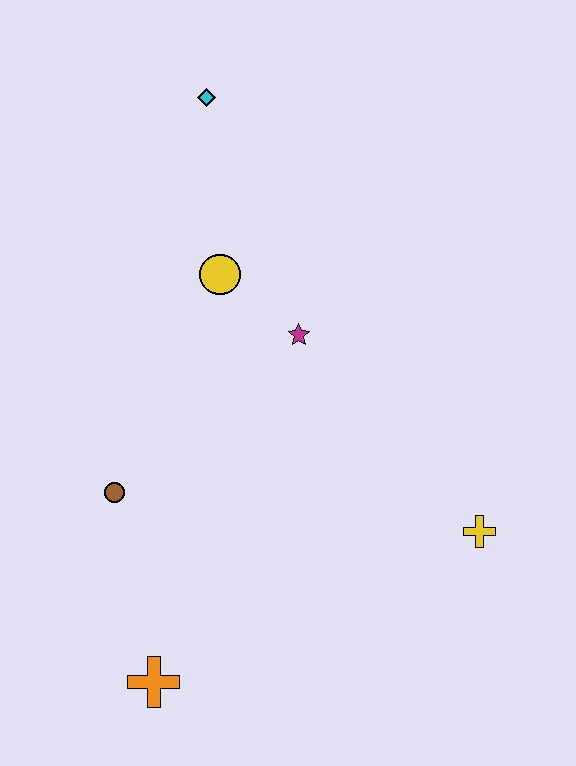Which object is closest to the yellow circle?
The magenta star is closest to the yellow circle.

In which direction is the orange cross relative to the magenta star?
The orange cross is below the magenta star.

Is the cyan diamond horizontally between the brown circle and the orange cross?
No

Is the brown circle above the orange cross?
Yes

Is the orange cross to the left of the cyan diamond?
Yes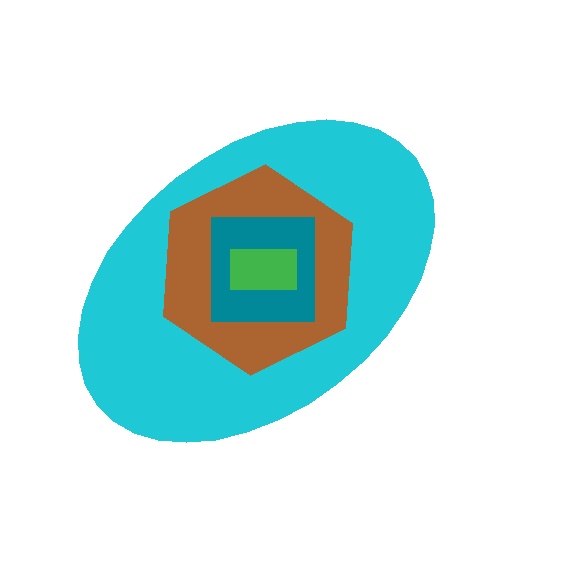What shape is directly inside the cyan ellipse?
The brown hexagon.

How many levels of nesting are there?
4.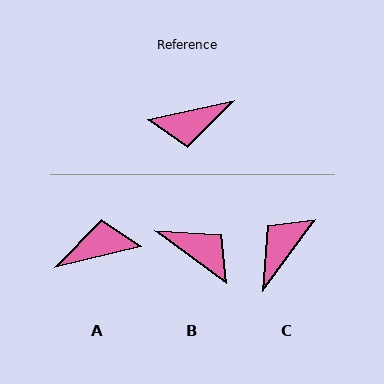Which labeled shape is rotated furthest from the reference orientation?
A, about 179 degrees away.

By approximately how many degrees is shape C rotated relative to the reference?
Approximately 139 degrees clockwise.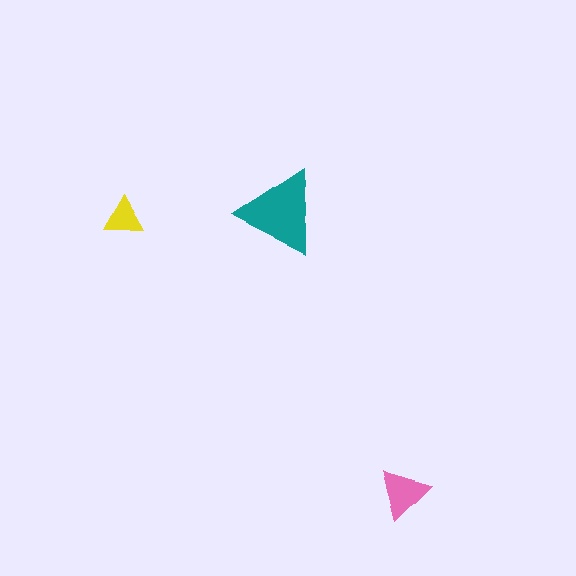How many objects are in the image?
There are 3 objects in the image.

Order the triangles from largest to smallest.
the teal one, the pink one, the yellow one.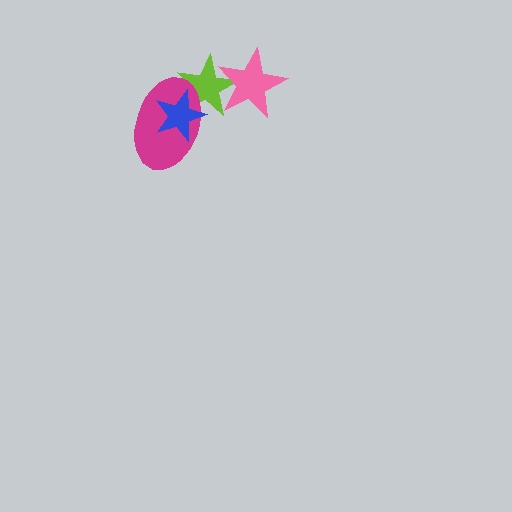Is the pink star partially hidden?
No, no other shape covers it.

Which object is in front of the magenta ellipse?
The blue star is in front of the magenta ellipse.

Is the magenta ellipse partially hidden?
Yes, it is partially covered by another shape.